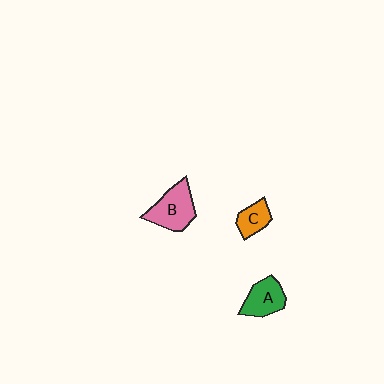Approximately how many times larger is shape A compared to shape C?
Approximately 1.4 times.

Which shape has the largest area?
Shape B (pink).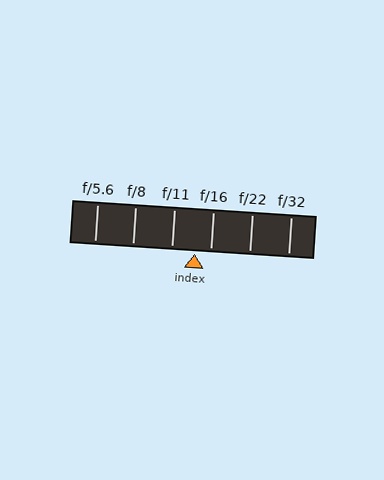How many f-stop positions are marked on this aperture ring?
There are 6 f-stop positions marked.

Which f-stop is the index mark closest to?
The index mark is closest to f/16.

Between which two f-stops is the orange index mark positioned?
The index mark is between f/11 and f/16.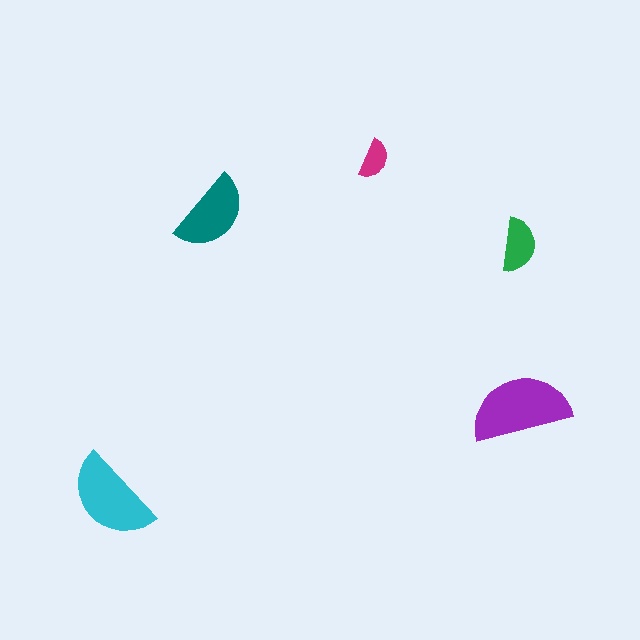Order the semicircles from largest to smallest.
the purple one, the cyan one, the teal one, the green one, the magenta one.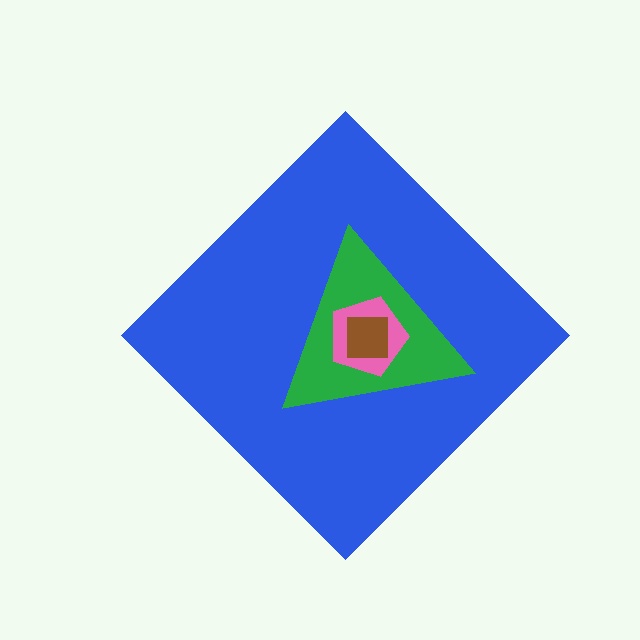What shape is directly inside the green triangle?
The pink pentagon.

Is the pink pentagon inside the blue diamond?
Yes.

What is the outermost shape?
The blue diamond.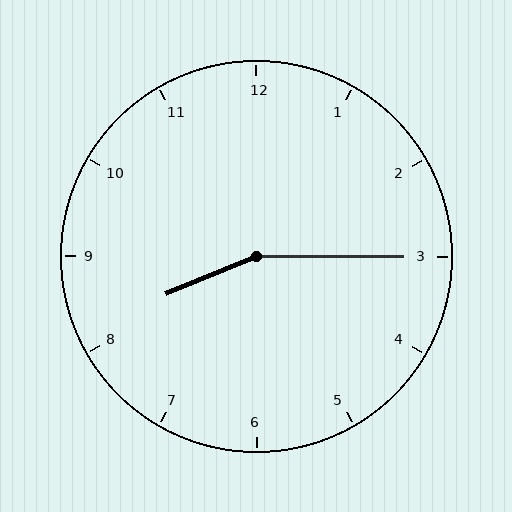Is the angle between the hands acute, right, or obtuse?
It is obtuse.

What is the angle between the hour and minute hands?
Approximately 158 degrees.